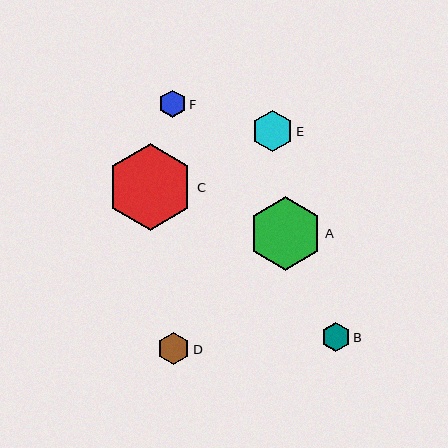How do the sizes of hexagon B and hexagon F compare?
Hexagon B and hexagon F are approximately the same size.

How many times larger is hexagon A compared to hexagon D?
Hexagon A is approximately 2.2 times the size of hexagon D.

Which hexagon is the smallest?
Hexagon F is the smallest with a size of approximately 27 pixels.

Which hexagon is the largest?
Hexagon C is the largest with a size of approximately 86 pixels.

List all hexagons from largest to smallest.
From largest to smallest: C, A, E, D, B, F.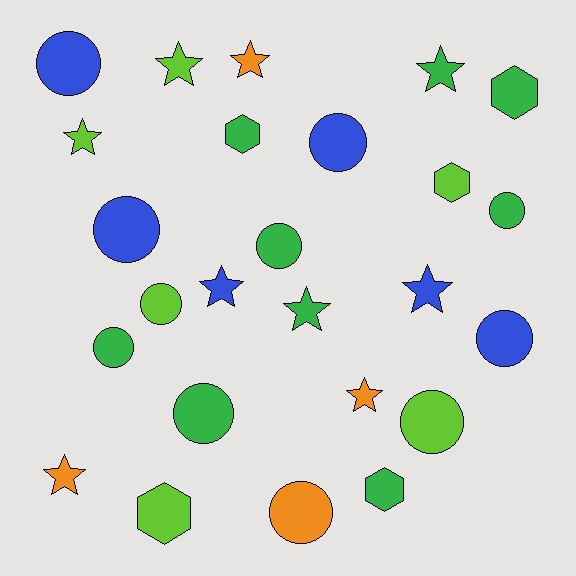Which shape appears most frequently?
Circle, with 11 objects.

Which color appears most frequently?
Green, with 9 objects.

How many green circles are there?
There are 4 green circles.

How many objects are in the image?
There are 25 objects.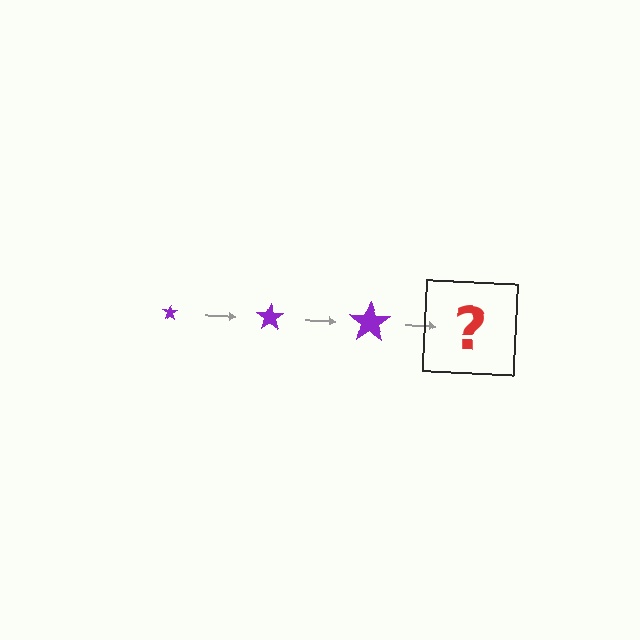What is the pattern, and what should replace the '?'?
The pattern is that the star gets progressively larger each step. The '?' should be a purple star, larger than the previous one.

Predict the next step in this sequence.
The next step is a purple star, larger than the previous one.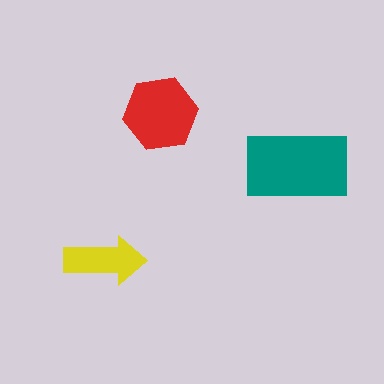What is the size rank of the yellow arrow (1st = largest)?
3rd.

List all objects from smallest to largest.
The yellow arrow, the red hexagon, the teal rectangle.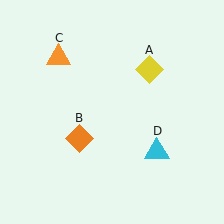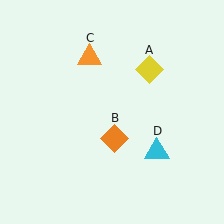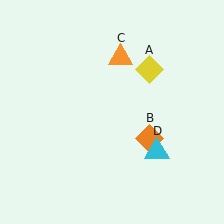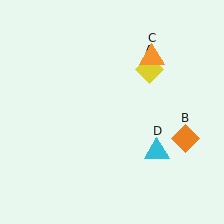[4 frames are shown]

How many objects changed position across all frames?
2 objects changed position: orange diamond (object B), orange triangle (object C).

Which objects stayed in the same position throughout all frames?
Yellow diamond (object A) and cyan triangle (object D) remained stationary.